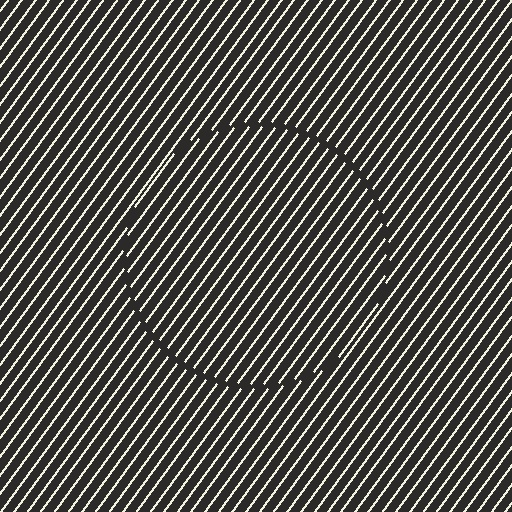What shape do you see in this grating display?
An illusory circle. The interior of the shape contains the same grating, shifted by half a period — the contour is defined by the phase discontinuity where line-ends from the inner and outer gratings abut.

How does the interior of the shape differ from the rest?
The interior of the shape contains the same grating, shifted by half a period — the contour is defined by the phase discontinuity where line-ends from the inner and outer gratings abut.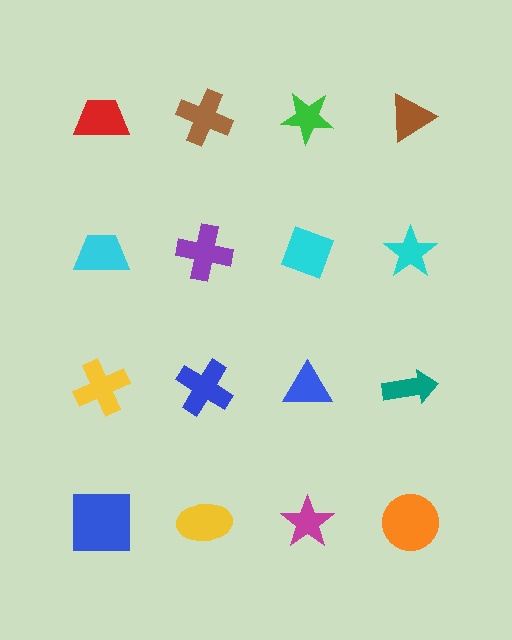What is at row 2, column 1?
A cyan trapezoid.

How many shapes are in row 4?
4 shapes.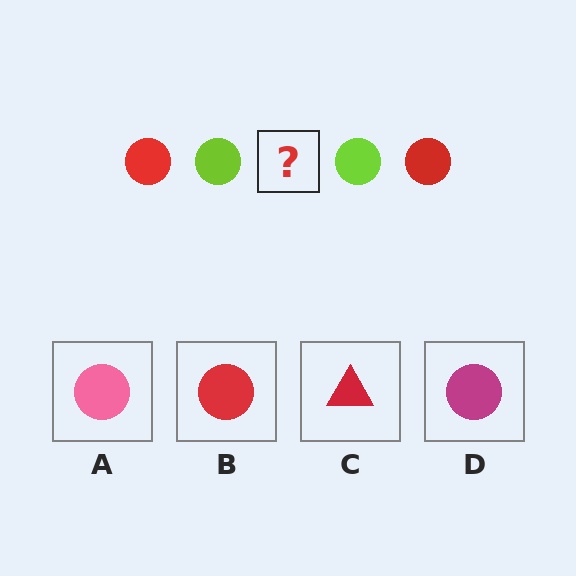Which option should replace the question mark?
Option B.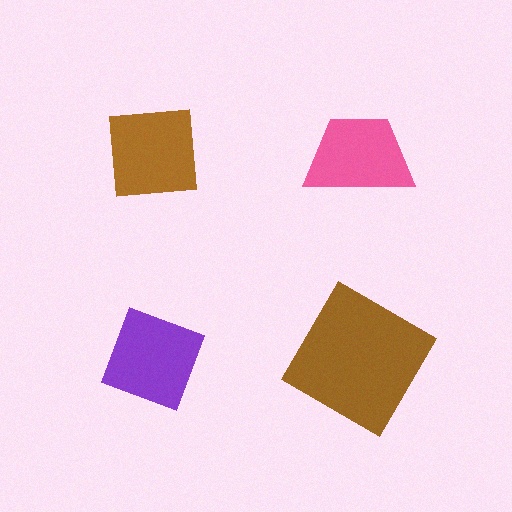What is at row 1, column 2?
A pink trapezoid.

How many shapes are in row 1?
2 shapes.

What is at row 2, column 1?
A purple diamond.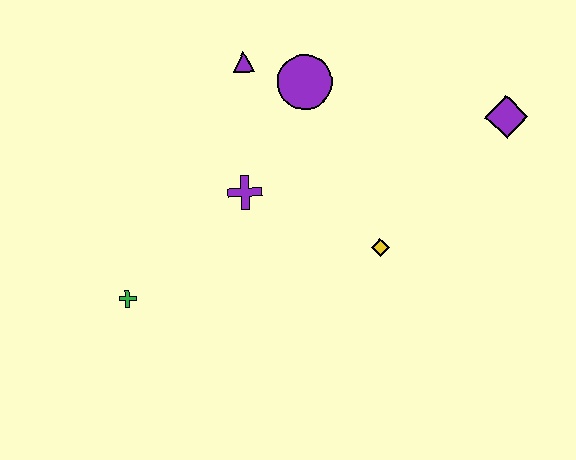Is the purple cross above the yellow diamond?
Yes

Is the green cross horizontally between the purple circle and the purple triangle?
No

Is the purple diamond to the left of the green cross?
No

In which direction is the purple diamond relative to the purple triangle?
The purple diamond is to the right of the purple triangle.